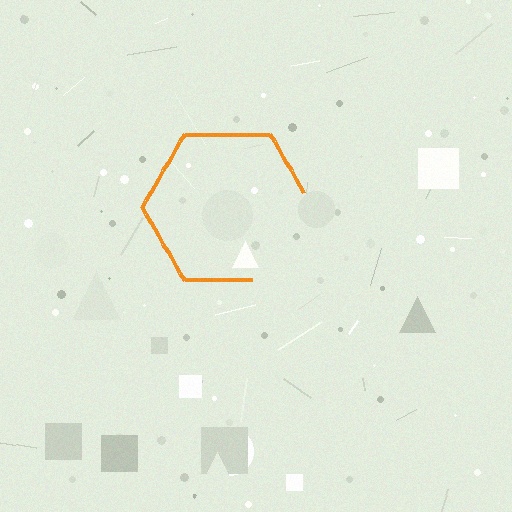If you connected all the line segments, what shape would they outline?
They would outline a hexagon.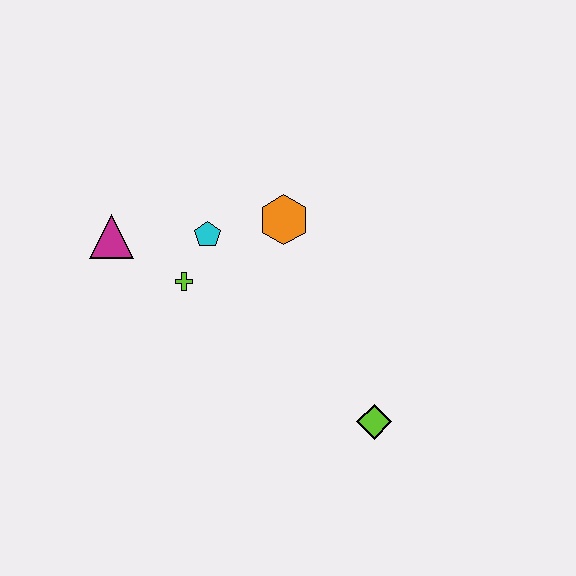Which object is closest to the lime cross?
The cyan pentagon is closest to the lime cross.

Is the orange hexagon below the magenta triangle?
No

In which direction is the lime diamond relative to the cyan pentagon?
The lime diamond is below the cyan pentagon.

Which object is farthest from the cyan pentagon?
The lime diamond is farthest from the cyan pentagon.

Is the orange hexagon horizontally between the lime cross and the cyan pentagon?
No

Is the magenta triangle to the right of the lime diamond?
No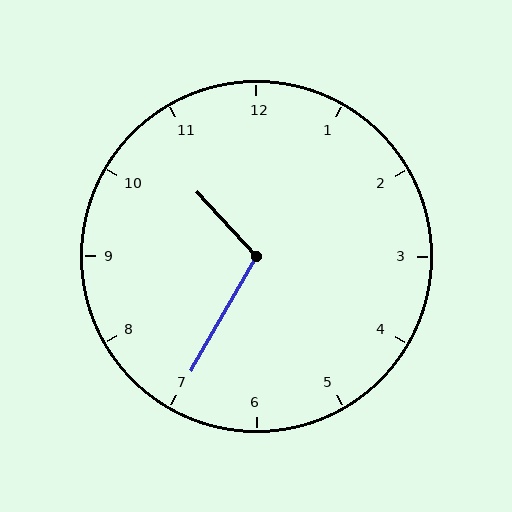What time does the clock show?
10:35.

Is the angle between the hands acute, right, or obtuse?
It is obtuse.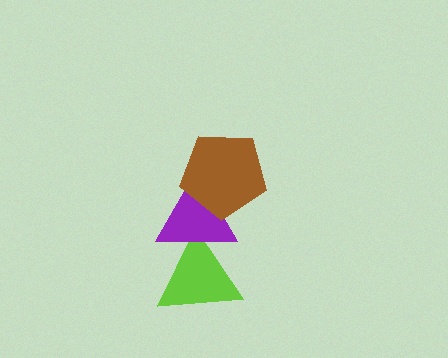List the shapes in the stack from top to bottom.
From top to bottom: the brown pentagon, the purple triangle, the lime triangle.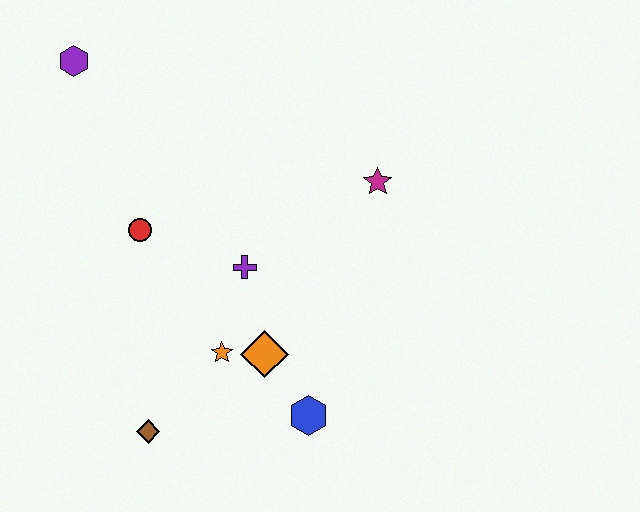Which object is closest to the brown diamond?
The orange star is closest to the brown diamond.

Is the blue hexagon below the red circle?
Yes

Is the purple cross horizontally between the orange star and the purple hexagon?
No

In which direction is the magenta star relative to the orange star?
The magenta star is above the orange star.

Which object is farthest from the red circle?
The blue hexagon is farthest from the red circle.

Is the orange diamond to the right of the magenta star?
No